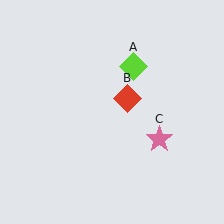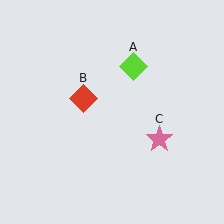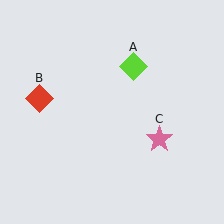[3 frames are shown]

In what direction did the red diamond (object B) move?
The red diamond (object B) moved left.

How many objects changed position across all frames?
1 object changed position: red diamond (object B).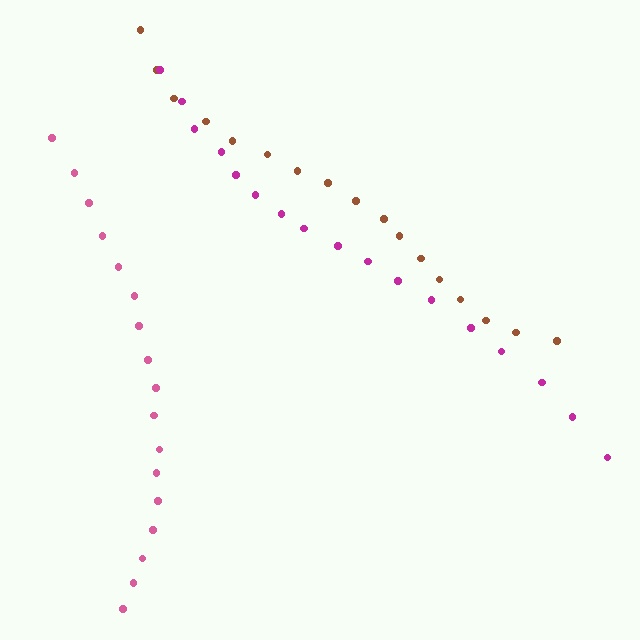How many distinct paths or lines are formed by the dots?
There are 3 distinct paths.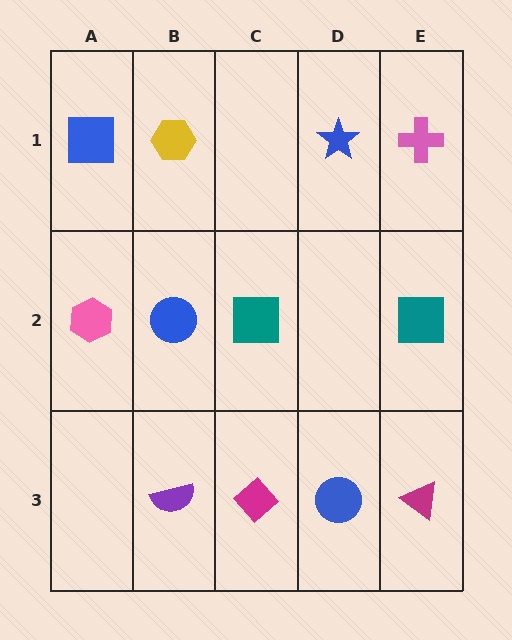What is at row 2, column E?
A teal square.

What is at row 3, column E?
A magenta triangle.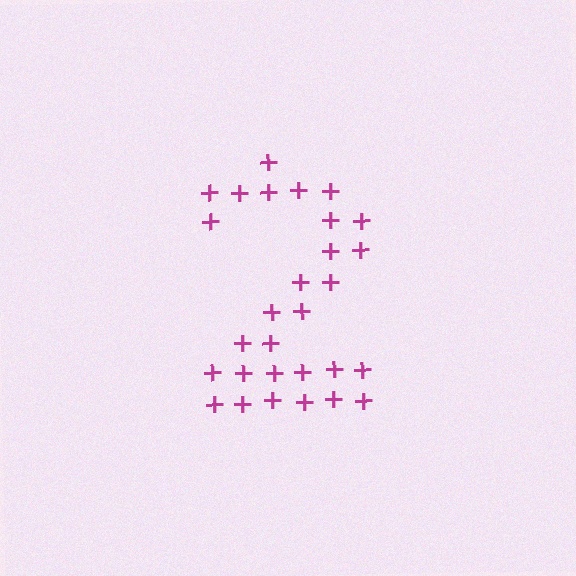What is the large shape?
The large shape is the digit 2.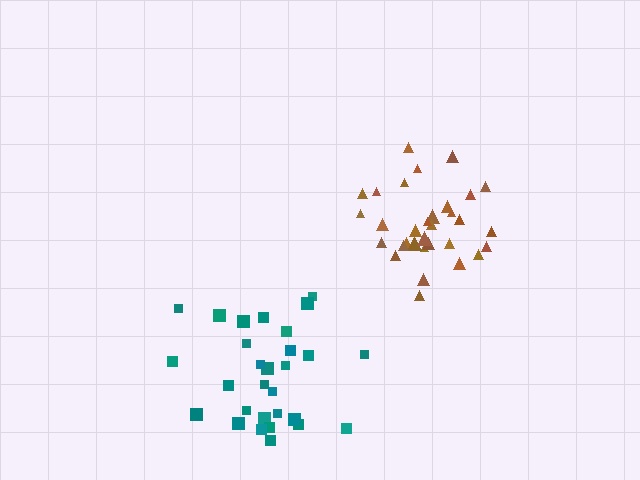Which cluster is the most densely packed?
Brown.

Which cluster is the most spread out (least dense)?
Teal.